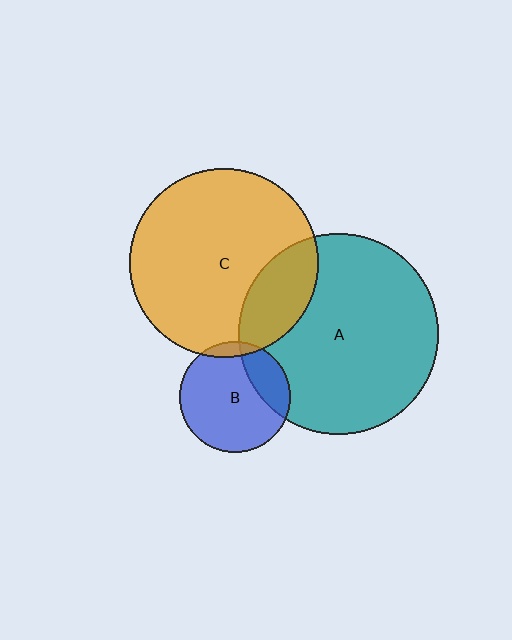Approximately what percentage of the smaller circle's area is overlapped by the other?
Approximately 20%.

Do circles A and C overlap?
Yes.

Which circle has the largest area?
Circle A (teal).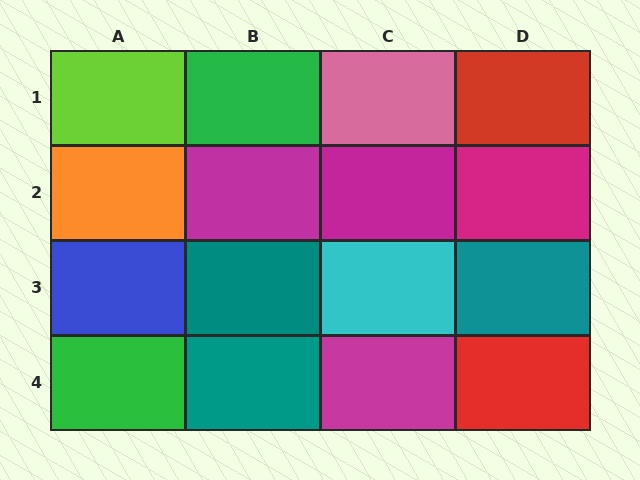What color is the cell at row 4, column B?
Teal.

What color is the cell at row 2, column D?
Magenta.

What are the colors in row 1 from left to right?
Lime, green, pink, red.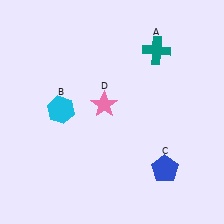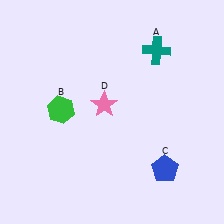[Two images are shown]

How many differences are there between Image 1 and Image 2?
There is 1 difference between the two images.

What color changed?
The hexagon (B) changed from cyan in Image 1 to green in Image 2.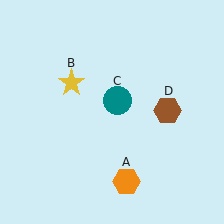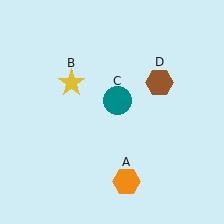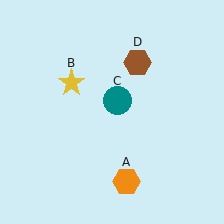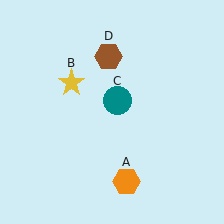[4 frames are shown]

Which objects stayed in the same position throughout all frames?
Orange hexagon (object A) and yellow star (object B) and teal circle (object C) remained stationary.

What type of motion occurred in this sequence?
The brown hexagon (object D) rotated counterclockwise around the center of the scene.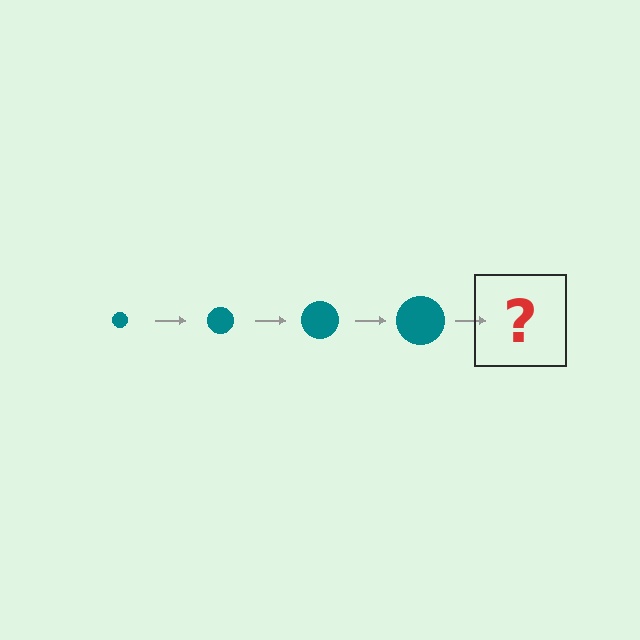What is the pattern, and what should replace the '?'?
The pattern is that the circle gets progressively larger each step. The '?' should be a teal circle, larger than the previous one.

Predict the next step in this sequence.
The next step is a teal circle, larger than the previous one.